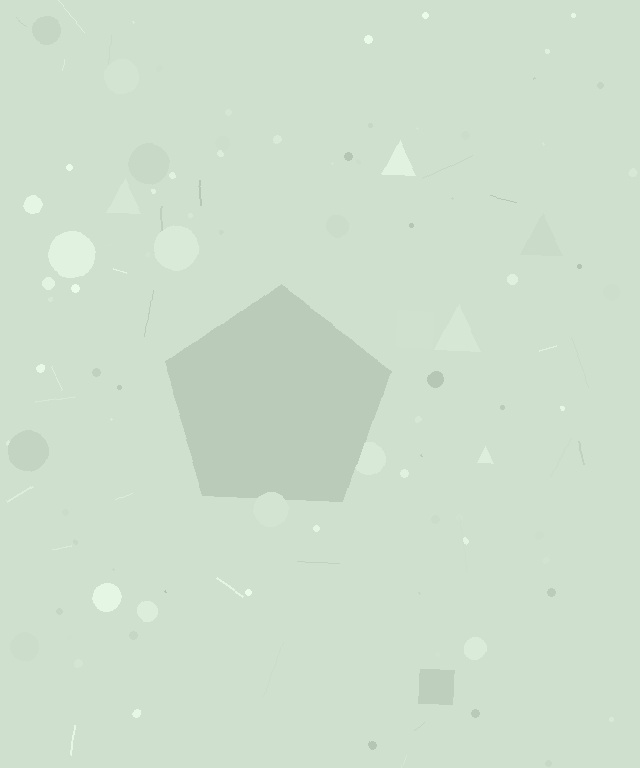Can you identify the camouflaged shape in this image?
The camouflaged shape is a pentagon.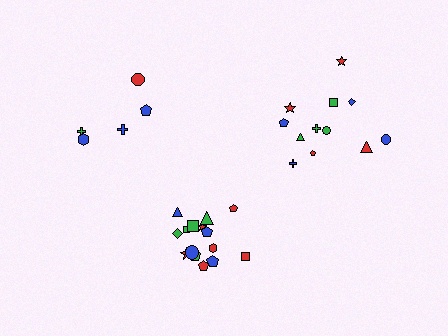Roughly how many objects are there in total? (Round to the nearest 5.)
Roughly 30 objects in total.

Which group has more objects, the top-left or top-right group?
The top-right group.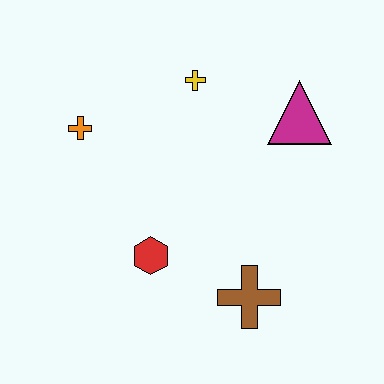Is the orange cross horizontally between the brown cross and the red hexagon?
No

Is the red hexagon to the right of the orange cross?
Yes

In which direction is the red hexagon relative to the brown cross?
The red hexagon is to the left of the brown cross.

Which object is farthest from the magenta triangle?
The orange cross is farthest from the magenta triangle.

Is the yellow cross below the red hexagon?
No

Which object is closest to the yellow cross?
The magenta triangle is closest to the yellow cross.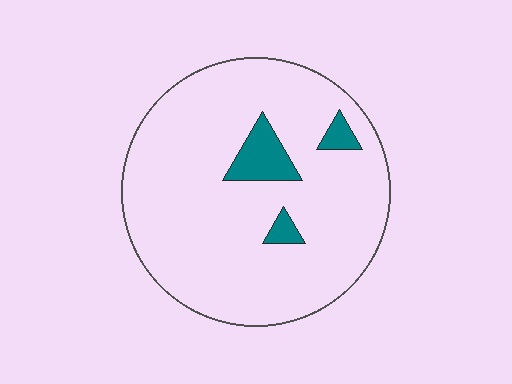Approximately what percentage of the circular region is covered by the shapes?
Approximately 10%.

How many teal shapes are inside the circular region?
3.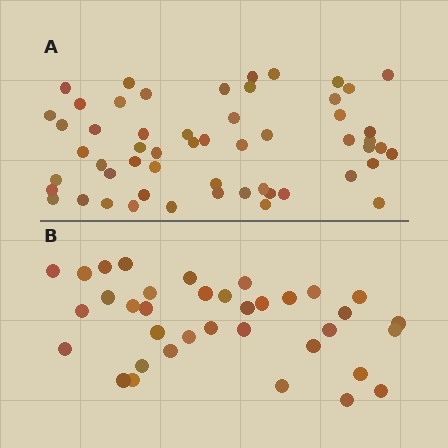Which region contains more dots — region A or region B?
Region A (the top region) has more dots.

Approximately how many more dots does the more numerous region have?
Region A has approximately 20 more dots than region B.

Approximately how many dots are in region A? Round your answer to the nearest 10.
About 60 dots. (The exact count is 55, which rounds to 60.)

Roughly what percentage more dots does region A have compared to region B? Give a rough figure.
About 55% more.